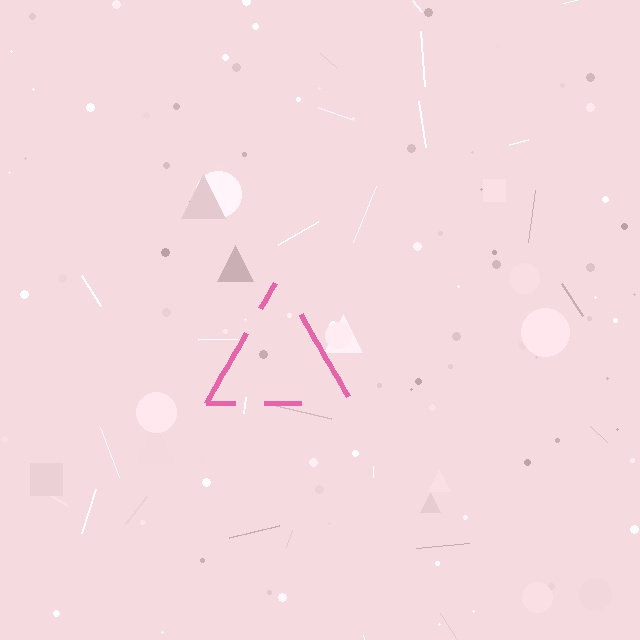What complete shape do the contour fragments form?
The contour fragments form a triangle.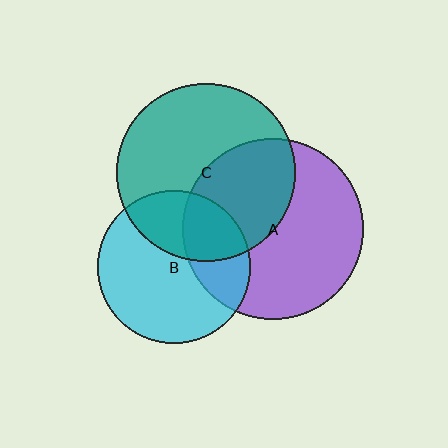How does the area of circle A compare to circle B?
Approximately 1.4 times.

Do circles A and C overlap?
Yes.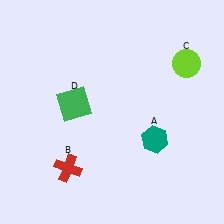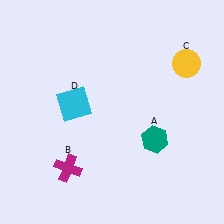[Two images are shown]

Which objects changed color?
B changed from red to magenta. C changed from lime to yellow. D changed from green to cyan.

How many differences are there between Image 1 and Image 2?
There are 3 differences between the two images.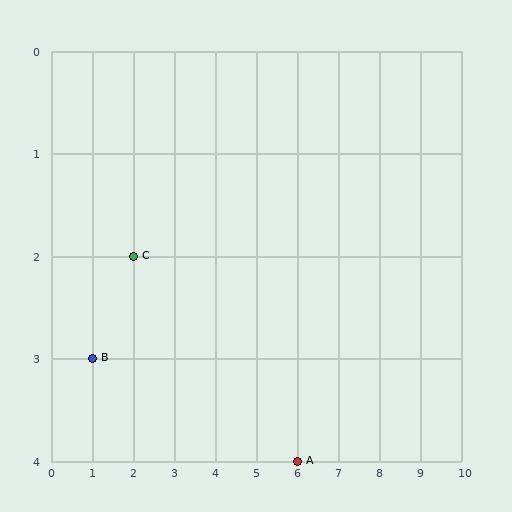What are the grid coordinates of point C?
Point C is at grid coordinates (2, 2).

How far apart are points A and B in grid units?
Points A and B are 5 columns and 1 row apart (about 5.1 grid units diagonally).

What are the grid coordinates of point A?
Point A is at grid coordinates (6, 4).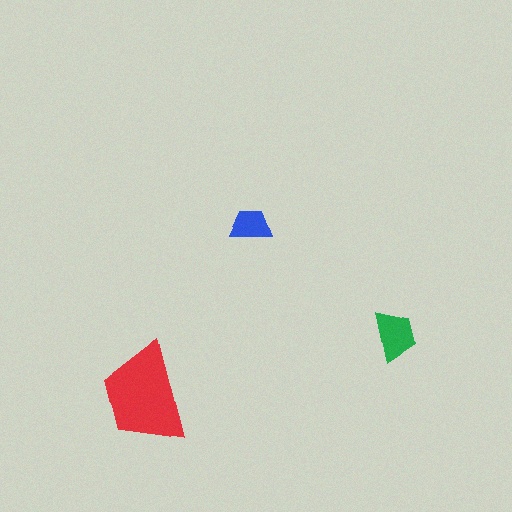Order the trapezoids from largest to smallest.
the red one, the green one, the blue one.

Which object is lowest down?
The red trapezoid is bottommost.